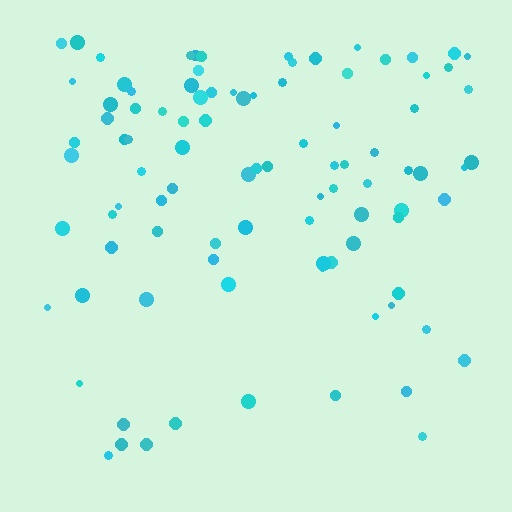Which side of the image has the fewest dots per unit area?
The bottom.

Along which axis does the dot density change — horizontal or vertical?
Vertical.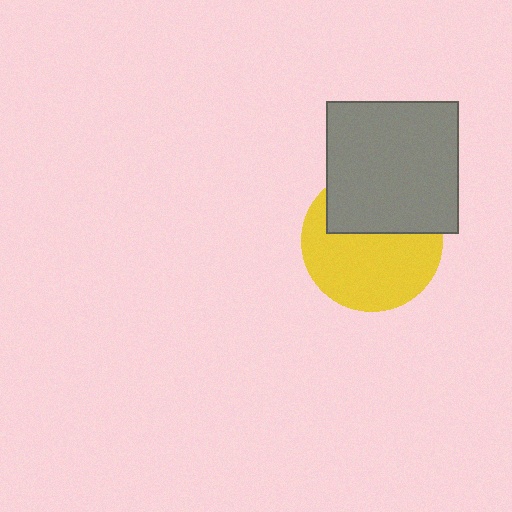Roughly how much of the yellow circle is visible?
About half of it is visible (roughly 61%).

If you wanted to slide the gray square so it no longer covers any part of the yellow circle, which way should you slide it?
Slide it up — that is the most direct way to separate the two shapes.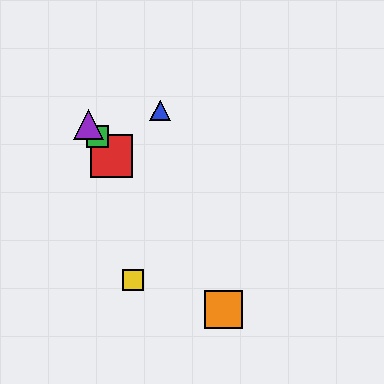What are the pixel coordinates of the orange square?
The orange square is at (223, 310).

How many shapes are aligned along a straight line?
4 shapes (the red square, the green square, the purple triangle, the orange square) are aligned along a straight line.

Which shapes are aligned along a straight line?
The red square, the green square, the purple triangle, the orange square are aligned along a straight line.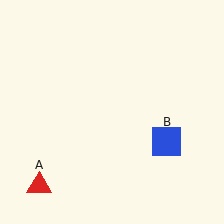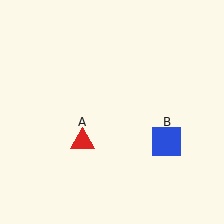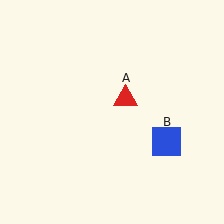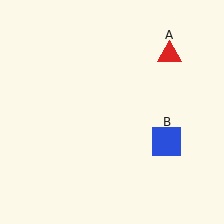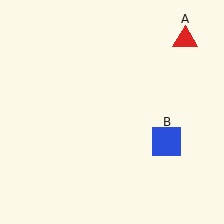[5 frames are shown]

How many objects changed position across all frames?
1 object changed position: red triangle (object A).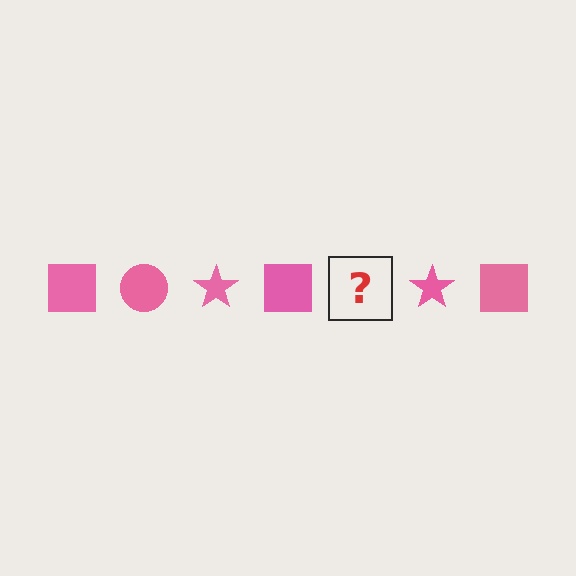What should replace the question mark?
The question mark should be replaced with a pink circle.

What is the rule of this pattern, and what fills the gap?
The rule is that the pattern cycles through square, circle, star shapes in pink. The gap should be filled with a pink circle.